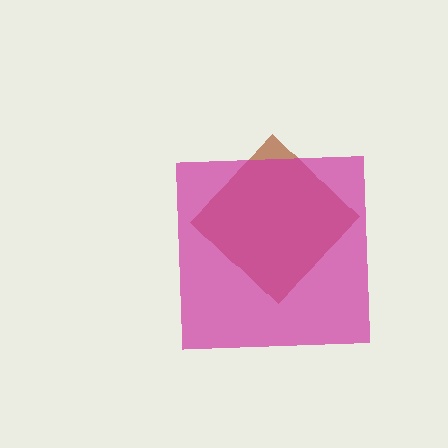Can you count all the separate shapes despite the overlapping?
Yes, there are 2 separate shapes.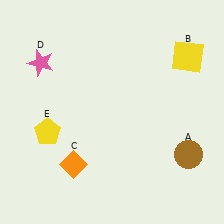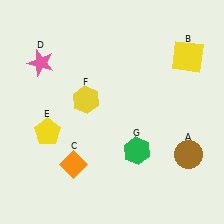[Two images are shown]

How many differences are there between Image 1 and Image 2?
There are 2 differences between the two images.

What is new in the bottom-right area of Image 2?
A green hexagon (G) was added in the bottom-right area of Image 2.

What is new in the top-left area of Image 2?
A yellow hexagon (F) was added in the top-left area of Image 2.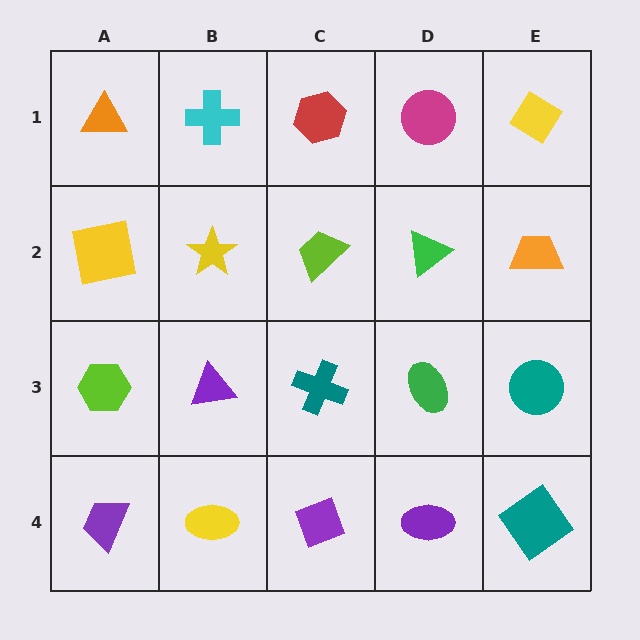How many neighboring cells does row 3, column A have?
3.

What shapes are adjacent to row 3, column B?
A yellow star (row 2, column B), a yellow ellipse (row 4, column B), a lime hexagon (row 3, column A), a teal cross (row 3, column C).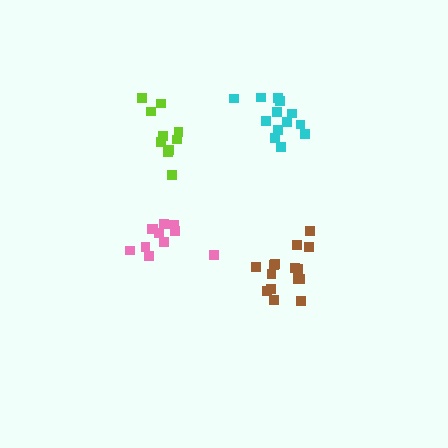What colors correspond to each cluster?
The clusters are colored: lime, cyan, brown, pink.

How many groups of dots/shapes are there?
There are 4 groups.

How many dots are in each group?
Group 1: 10 dots, Group 2: 13 dots, Group 3: 15 dots, Group 4: 11 dots (49 total).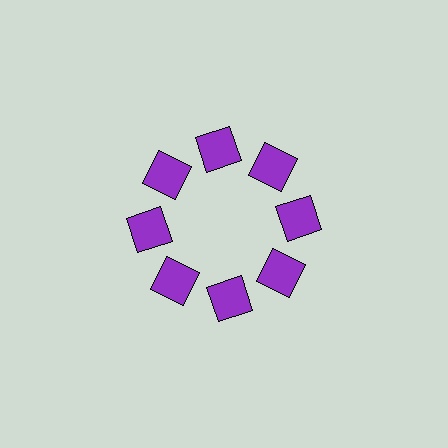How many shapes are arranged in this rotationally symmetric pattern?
There are 8 shapes, arranged in 8 groups of 1.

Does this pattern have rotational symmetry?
Yes, this pattern has 8-fold rotational symmetry. It looks the same after rotating 45 degrees around the center.